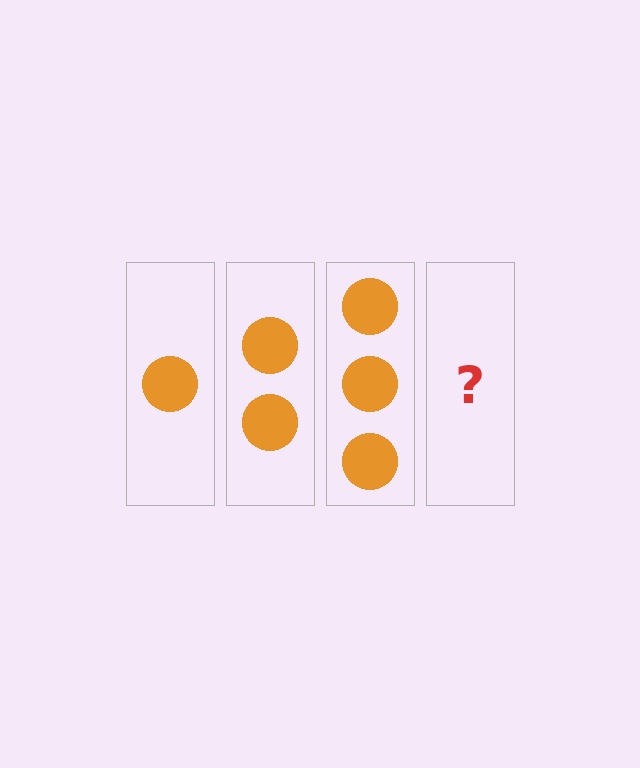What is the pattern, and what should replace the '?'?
The pattern is that each step adds one more circle. The '?' should be 4 circles.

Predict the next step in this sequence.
The next step is 4 circles.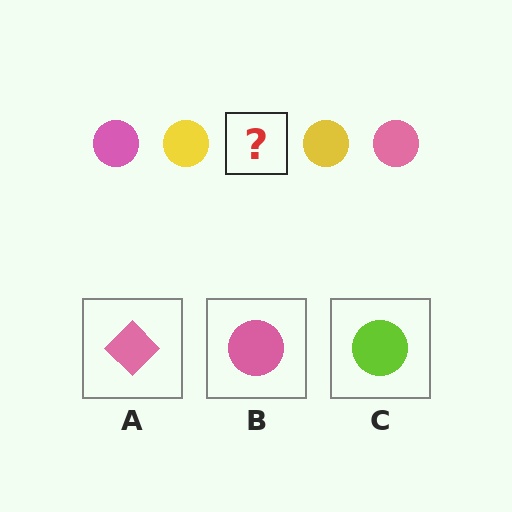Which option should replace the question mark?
Option B.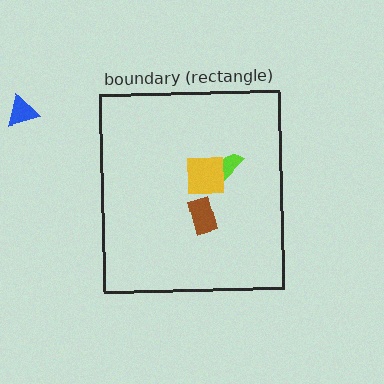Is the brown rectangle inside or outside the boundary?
Inside.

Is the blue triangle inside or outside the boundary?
Outside.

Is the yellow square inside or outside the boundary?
Inside.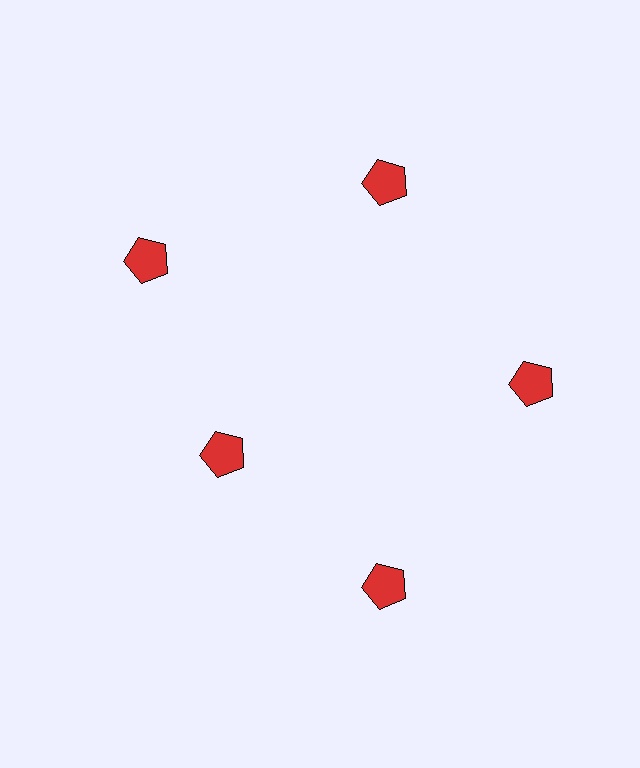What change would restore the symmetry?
The symmetry would be restored by moving it outward, back onto the ring so that all 5 pentagons sit at equal angles and equal distance from the center.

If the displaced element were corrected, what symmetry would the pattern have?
It would have 5-fold rotational symmetry — the pattern would map onto itself every 72 degrees.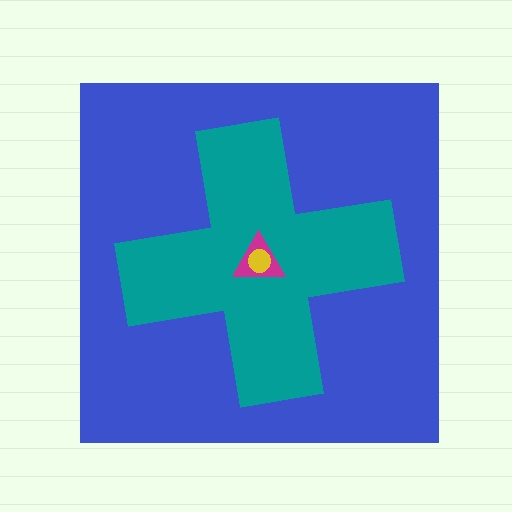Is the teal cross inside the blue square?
Yes.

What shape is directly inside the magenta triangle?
The yellow circle.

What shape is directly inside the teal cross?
The magenta triangle.